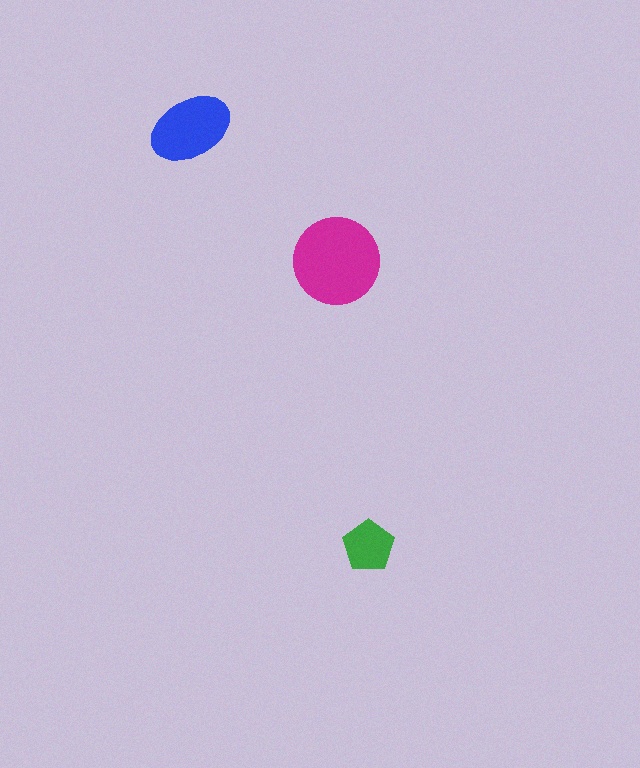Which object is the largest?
The magenta circle.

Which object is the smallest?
The green pentagon.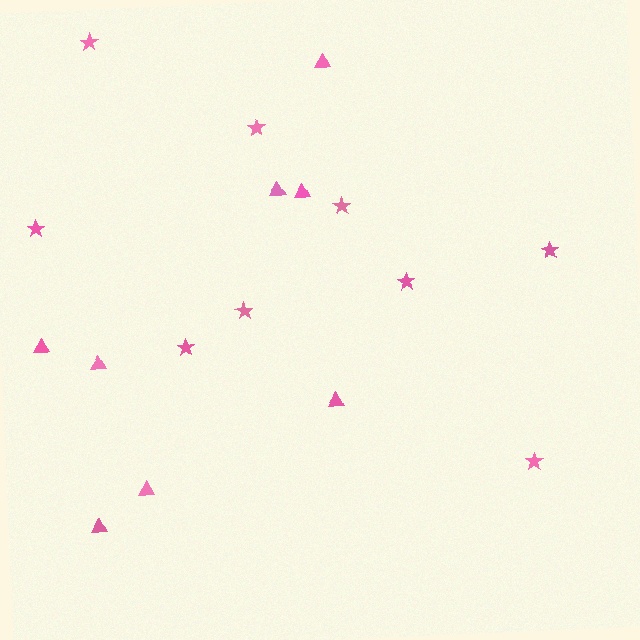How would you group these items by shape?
There are 2 groups: one group of triangles (8) and one group of stars (9).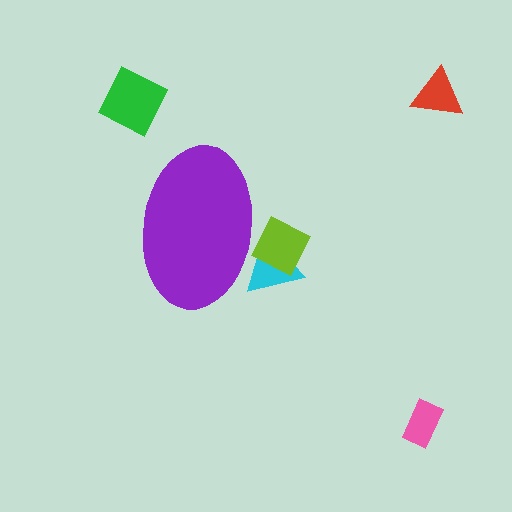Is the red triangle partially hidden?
No, the red triangle is fully visible.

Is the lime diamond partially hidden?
Yes, the lime diamond is partially hidden behind the purple ellipse.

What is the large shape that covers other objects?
A purple ellipse.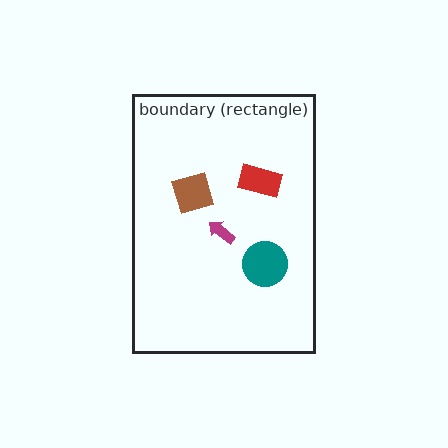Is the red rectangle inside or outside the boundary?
Inside.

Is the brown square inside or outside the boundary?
Inside.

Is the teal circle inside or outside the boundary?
Inside.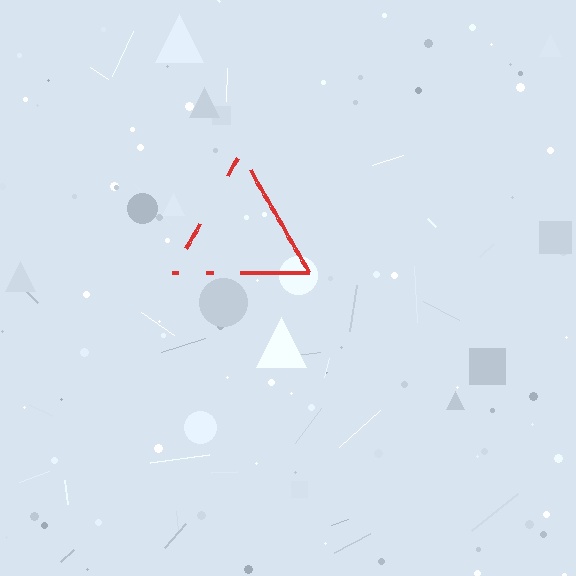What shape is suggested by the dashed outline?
The dashed outline suggests a triangle.